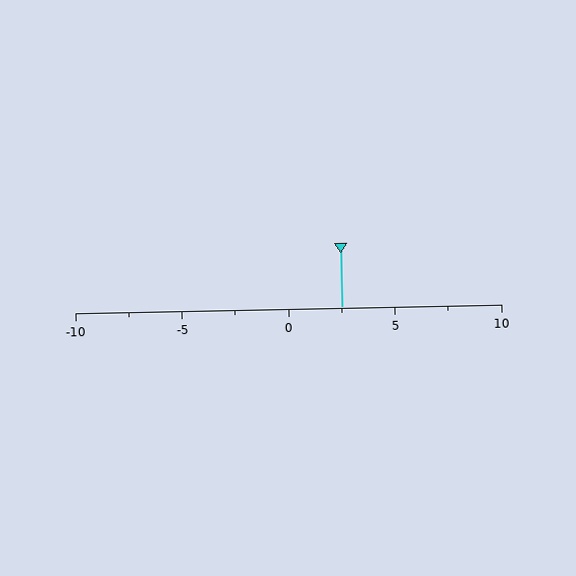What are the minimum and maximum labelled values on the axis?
The axis runs from -10 to 10.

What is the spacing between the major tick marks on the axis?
The major ticks are spaced 5 apart.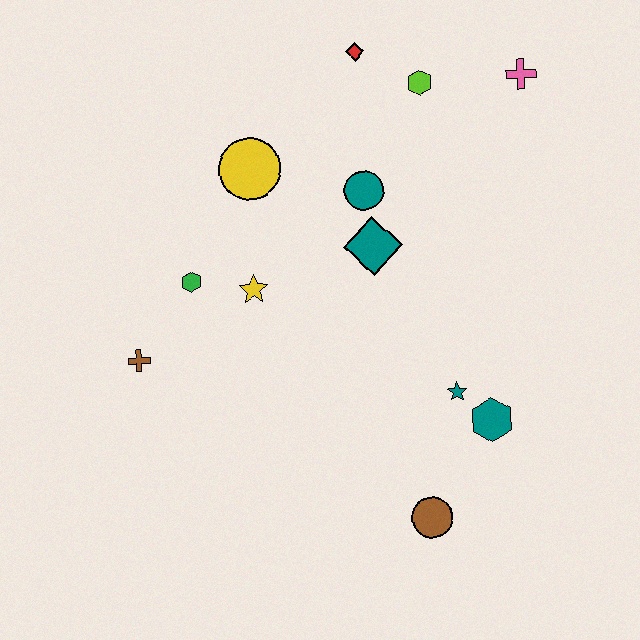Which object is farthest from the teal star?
The red diamond is farthest from the teal star.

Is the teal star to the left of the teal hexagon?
Yes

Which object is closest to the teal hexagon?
The teal star is closest to the teal hexagon.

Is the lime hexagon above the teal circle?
Yes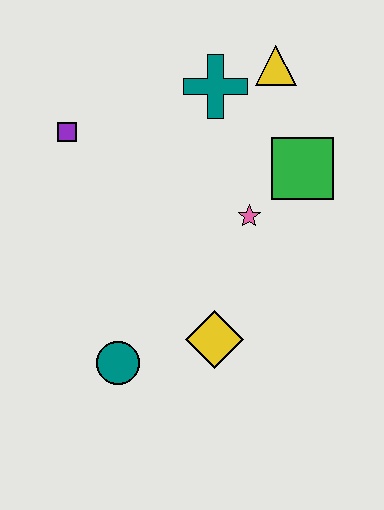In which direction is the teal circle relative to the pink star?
The teal circle is below the pink star.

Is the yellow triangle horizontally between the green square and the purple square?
Yes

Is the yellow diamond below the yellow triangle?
Yes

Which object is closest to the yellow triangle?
The teal cross is closest to the yellow triangle.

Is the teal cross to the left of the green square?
Yes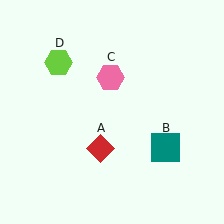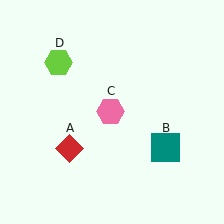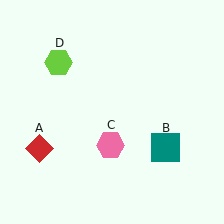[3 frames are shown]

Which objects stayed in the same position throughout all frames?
Teal square (object B) and lime hexagon (object D) remained stationary.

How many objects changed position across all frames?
2 objects changed position: red diamond (object A), pink hexagon (object C).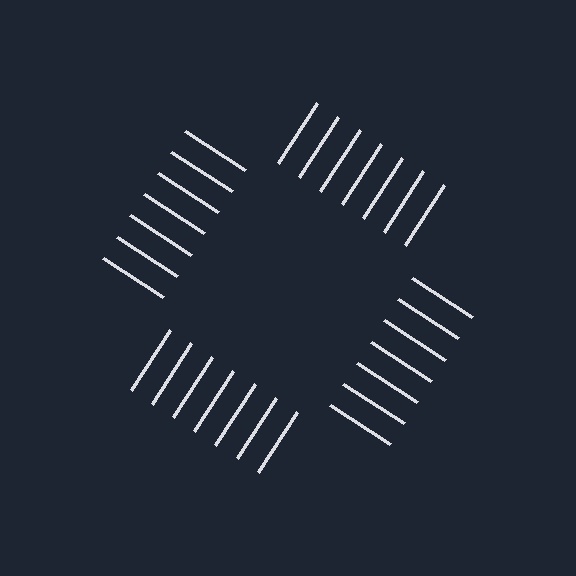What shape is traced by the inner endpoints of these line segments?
An illusory square — the line segments terminate on its edges but no continuous stroke is drawn.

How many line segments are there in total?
28 — 7 along each of the 4 edges.